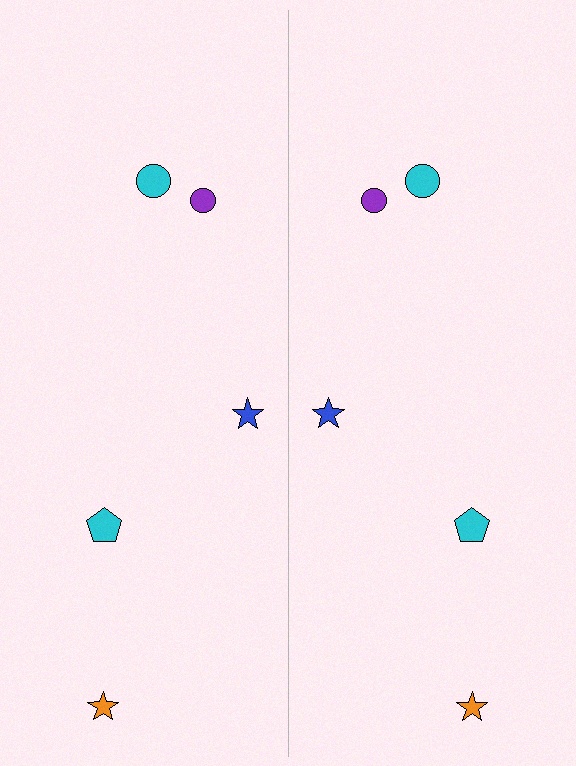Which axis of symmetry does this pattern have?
The pattern has a vertical axis of symmetry running through the center of the image.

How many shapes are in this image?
There are 10 shapes in this image.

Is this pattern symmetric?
Yes, this pattern has bilateral (reflection) symmetry.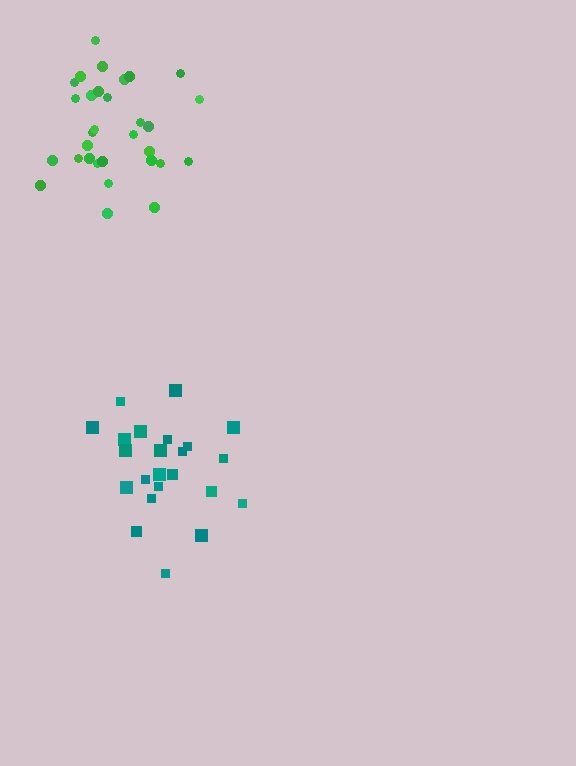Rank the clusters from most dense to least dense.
teal, green.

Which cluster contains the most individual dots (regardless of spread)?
Green (31).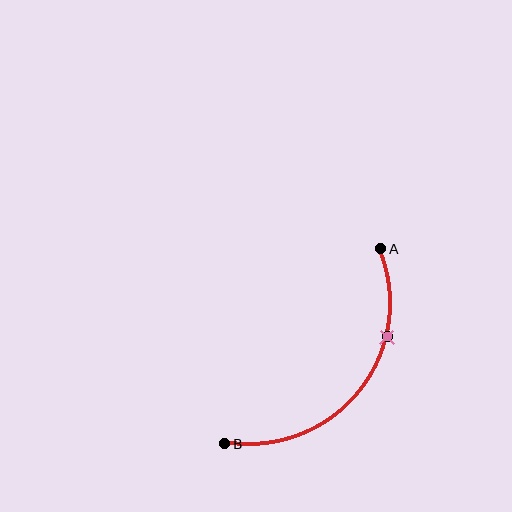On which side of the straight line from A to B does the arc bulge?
The arc bulges below and to the right of the straight line connecting A and B.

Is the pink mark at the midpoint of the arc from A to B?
No. The pink mark lies on the arc but is closer to endpoint A. The arc midpoint would be at the point on the curve equidistant along the arc from both A and B.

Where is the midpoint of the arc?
The arc midpoint is the point on the curve farthest from the straight line joining A and B. It sits below and to the right of that line.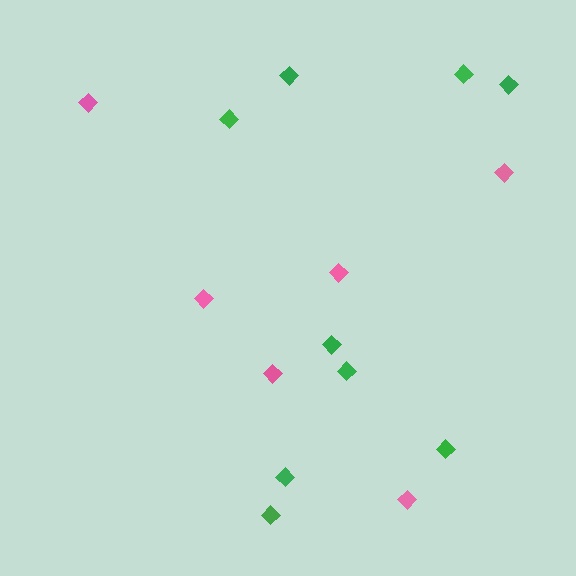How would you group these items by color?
There are 2 groups: one group of pink diamonds (6) and one group of green diamonds (9).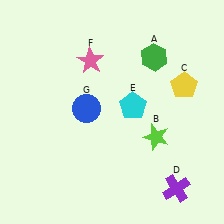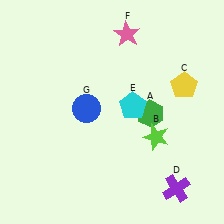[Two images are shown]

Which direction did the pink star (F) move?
The pink star (F) moved right.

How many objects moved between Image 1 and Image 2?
2 objects moved between the two images.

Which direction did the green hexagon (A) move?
The green hexagon (A) moved down.